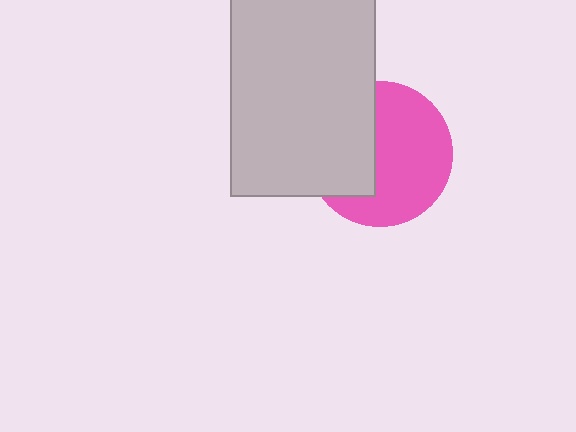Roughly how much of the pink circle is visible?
About half of it is visible (roughly 60%).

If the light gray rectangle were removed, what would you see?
You would see the complete pink circle.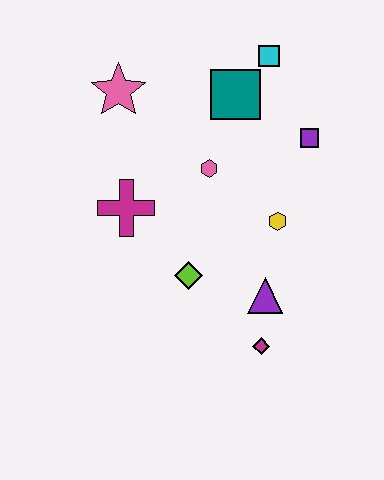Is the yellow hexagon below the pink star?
Yes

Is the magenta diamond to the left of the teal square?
No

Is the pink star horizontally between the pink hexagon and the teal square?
No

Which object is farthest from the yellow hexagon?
The pink star is farthest from the yellow hexagon.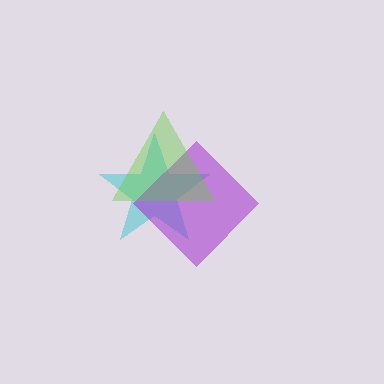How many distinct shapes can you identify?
There are 3 distinct shapes: a cyan star, a purple diamond, a lime triangle.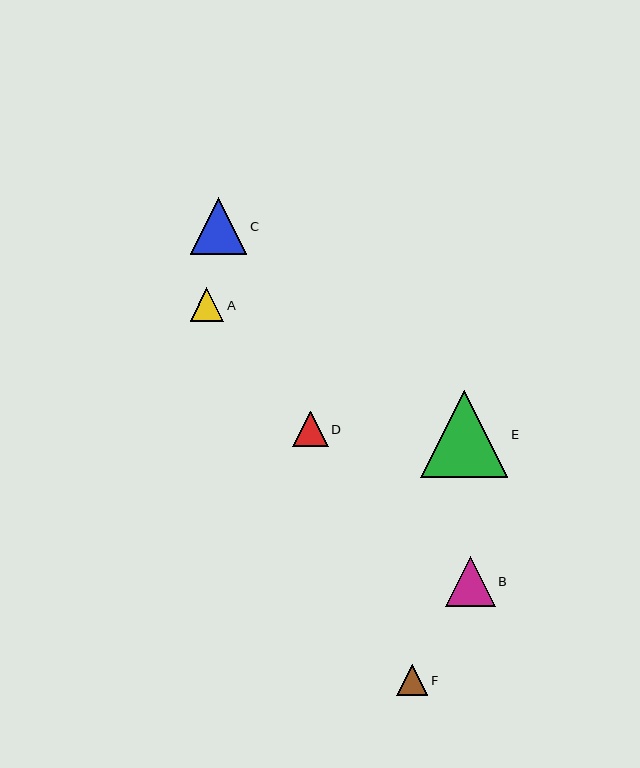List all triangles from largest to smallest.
From largest to smallest: E, C, B, D, A, F.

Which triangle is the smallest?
Triangle F is the smallest with a size of approximately 31 pixels.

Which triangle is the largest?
Triangle E is the largest with a size of approximately 87 pixels.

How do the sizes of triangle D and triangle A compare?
Triangle D and triangle A are approximately the same size.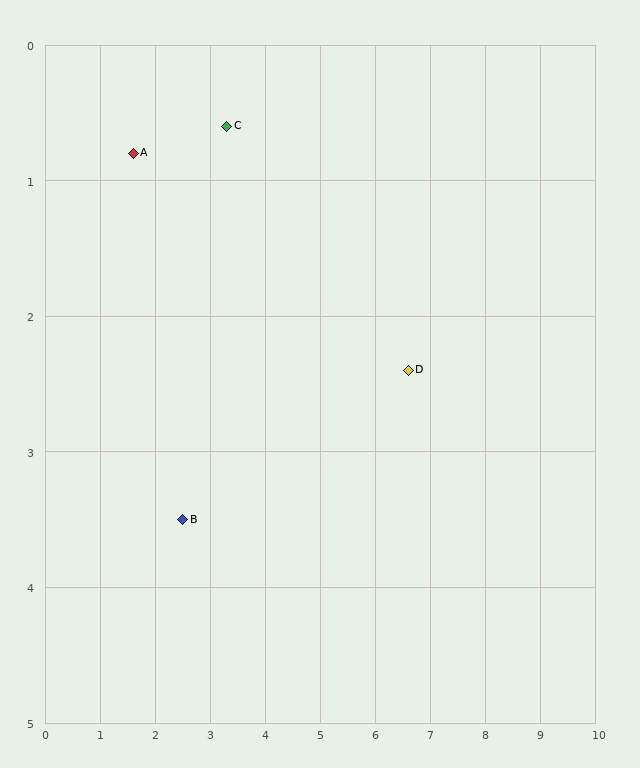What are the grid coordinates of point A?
Point A is at approximately (1.6, 0.8).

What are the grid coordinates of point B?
Point B is at approximately (2.5, 3.5).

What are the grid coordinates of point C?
Point C is at approximately (3.3, 0.6).